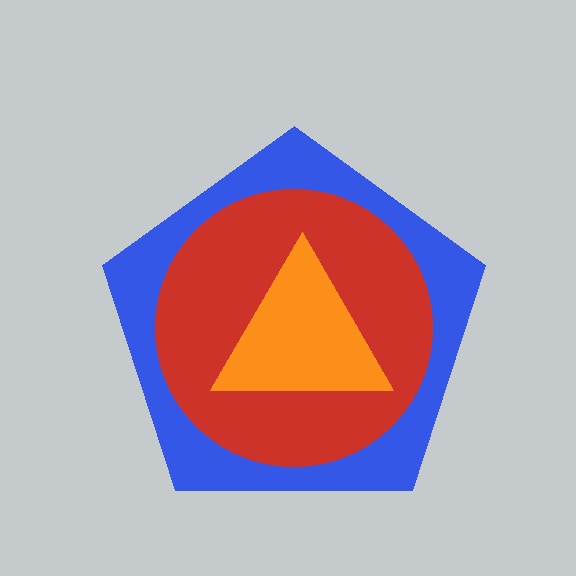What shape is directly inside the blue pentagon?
The red circle.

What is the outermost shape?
The blue pentagon.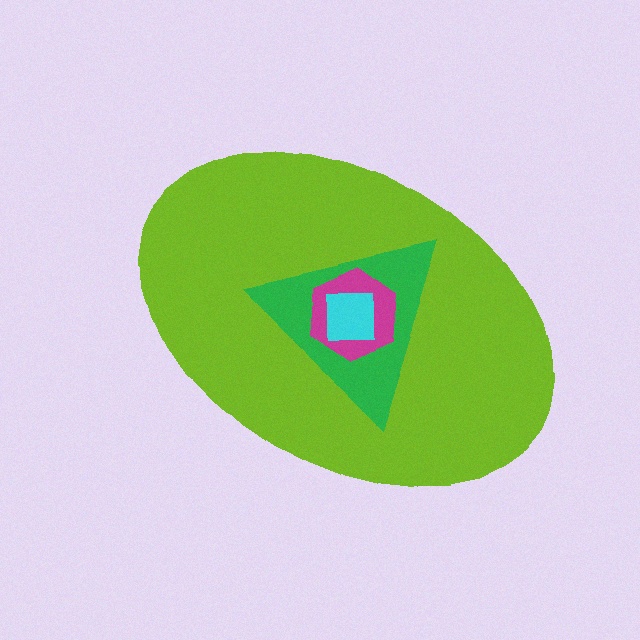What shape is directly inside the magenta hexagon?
The cyan square.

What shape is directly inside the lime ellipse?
The green triangle.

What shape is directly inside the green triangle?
The magenta hexagon.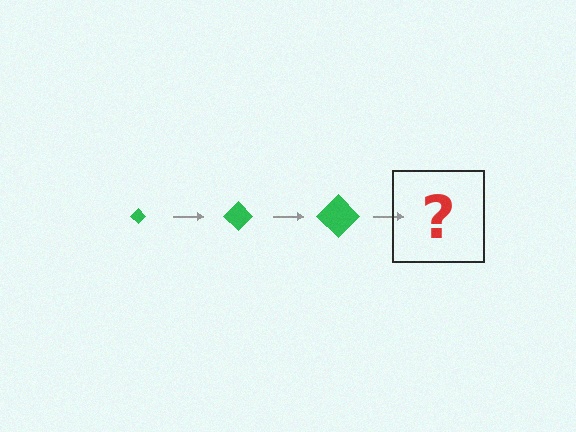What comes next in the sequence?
The next element should be a green diamond, larger than the previous one.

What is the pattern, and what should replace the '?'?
The pattern is that the diamond gets progressively larger each step. The '?' should be a green diamond, larger than the previous one.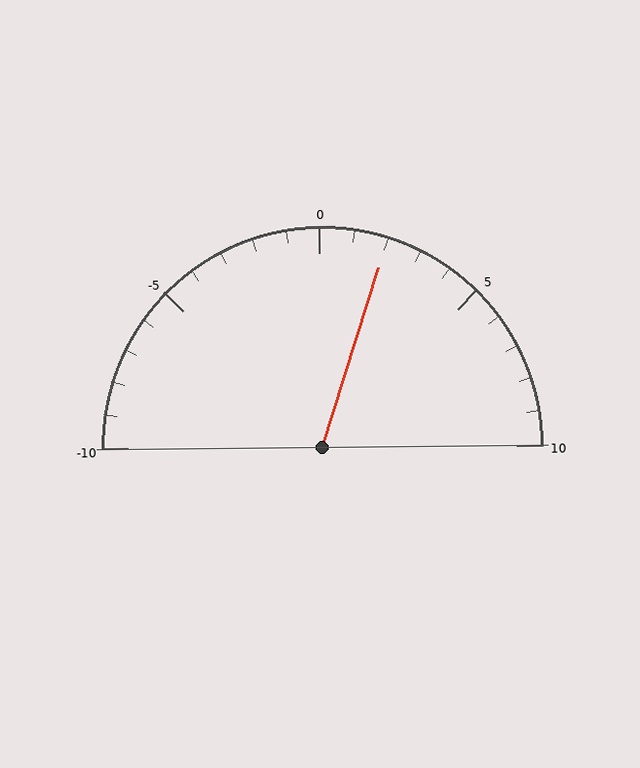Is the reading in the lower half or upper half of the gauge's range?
The reading is in the upper half of the range (-10 to 10).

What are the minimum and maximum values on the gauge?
The gauge ranges from -10 to 10.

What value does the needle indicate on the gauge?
The needle indicates approximately 2.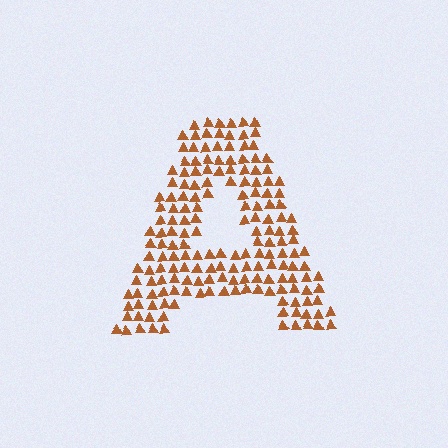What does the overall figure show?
The overall figure shows the letter A.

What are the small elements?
The small elements are triangles.